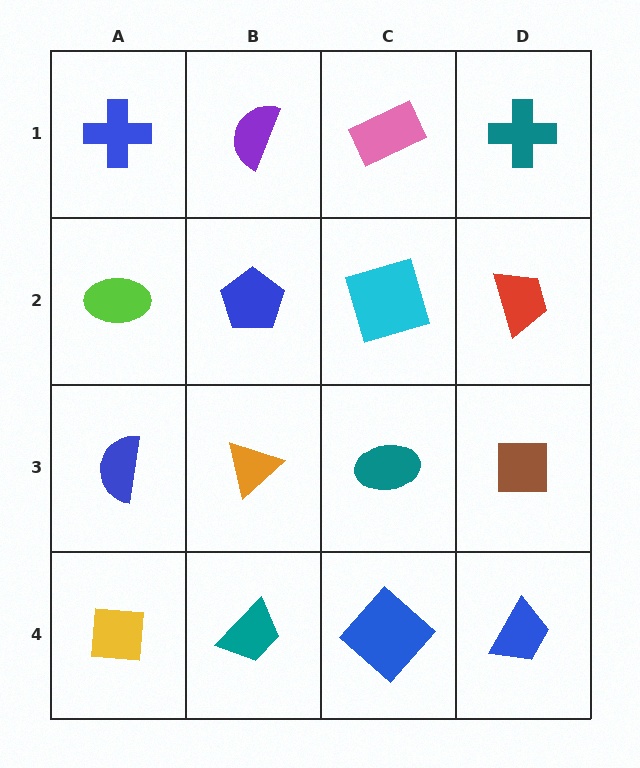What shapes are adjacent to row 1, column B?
A blue pentagon (row 2, column B), a blue cross (row 1, column A), a pink rectangle (row 1, column C).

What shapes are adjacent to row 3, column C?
A cyan square (row 2, column C), a blue diamond (row 4, column C), an orange triangle (row 3, column B), a brown square (row 3, column D).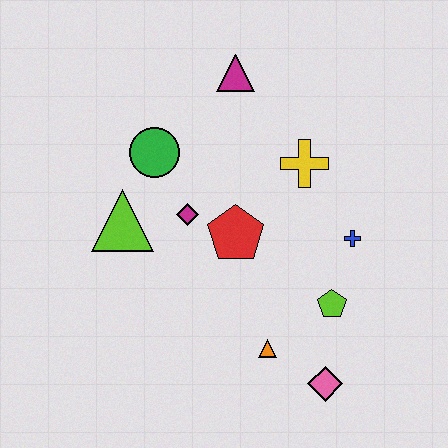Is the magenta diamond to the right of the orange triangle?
No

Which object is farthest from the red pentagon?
The pink diamond is farthest from the red pentagon.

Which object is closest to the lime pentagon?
The blue cross is closest to the lime pentagon.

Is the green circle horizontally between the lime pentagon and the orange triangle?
No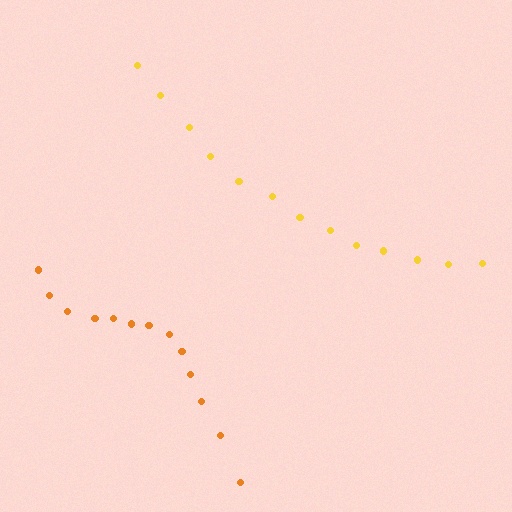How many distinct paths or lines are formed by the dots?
There are 2 distinct paths.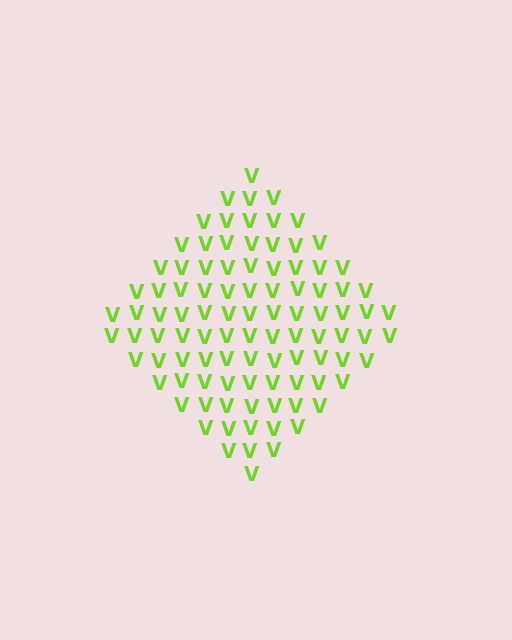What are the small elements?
The small elements are letter V's.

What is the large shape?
The large shape is a diamond.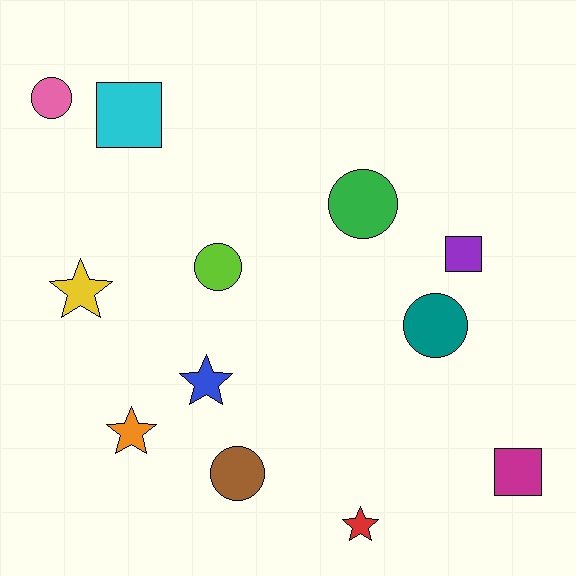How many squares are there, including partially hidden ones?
There are 3 squares.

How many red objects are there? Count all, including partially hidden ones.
There is 1 red object.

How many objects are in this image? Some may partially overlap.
There are 12 objects.